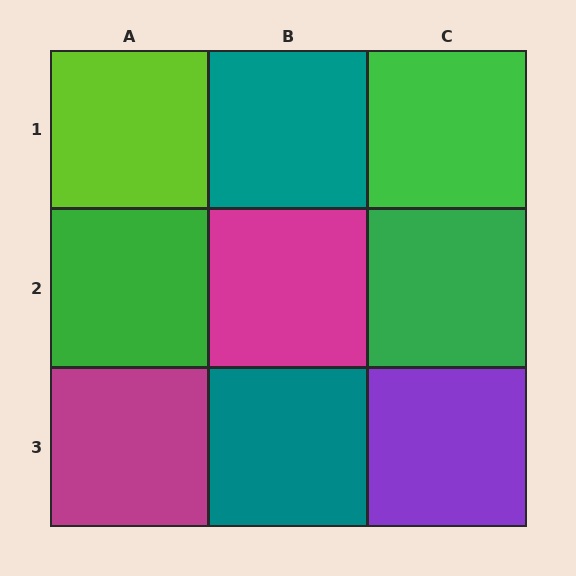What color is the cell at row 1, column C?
Green.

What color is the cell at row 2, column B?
Magenta.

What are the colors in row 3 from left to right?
Magenta, teal, purple.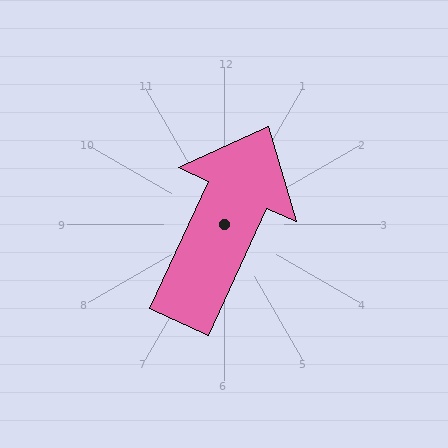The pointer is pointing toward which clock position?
Roughly 1 o'clock.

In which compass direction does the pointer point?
Northeast.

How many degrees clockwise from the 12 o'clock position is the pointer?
Approximately 25 degrees.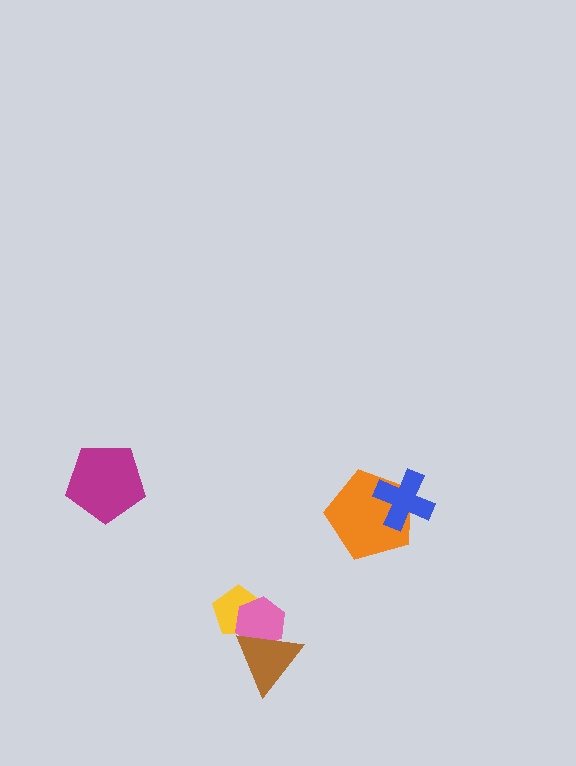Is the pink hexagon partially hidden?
Yes, it is partially covered by another shape.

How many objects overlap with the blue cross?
1 object overlaps with the blue cross.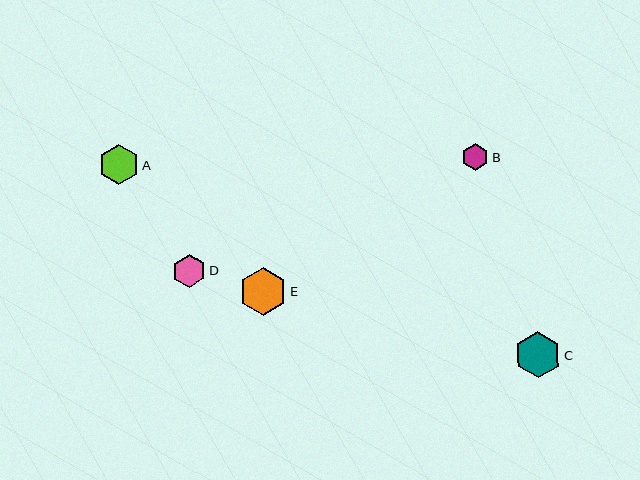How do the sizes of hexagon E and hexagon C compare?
Hexagon E and hexagon C are approximately the same size.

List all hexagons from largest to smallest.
From largest to smallest: E, C, A, D, B.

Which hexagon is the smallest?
Hexagon B is the smallest with a size of approximately 26 pixels.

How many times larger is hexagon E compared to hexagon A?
Hexagon E is approximately 1.2 times the size of hexagon A.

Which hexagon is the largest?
Hexagon E is the largest with a size of approximately 48 pixels.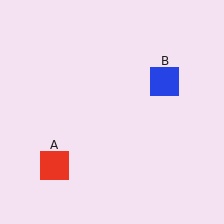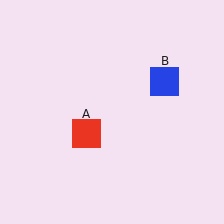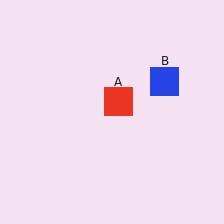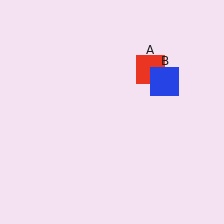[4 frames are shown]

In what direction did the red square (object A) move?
The red square (object A) moved up and to the right.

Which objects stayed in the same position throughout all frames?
Blue square (object B) remained stationary.